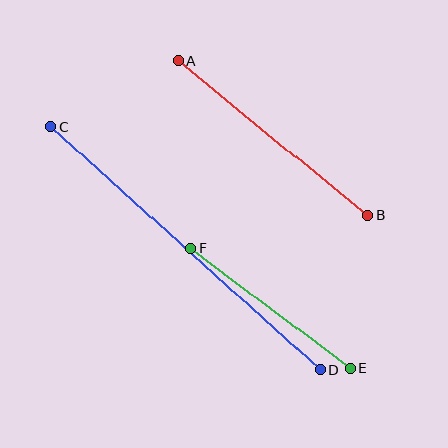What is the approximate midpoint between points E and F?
The midpoint is at approximately (270, 308) pixels.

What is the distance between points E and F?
The distance is approximately 199 pixels.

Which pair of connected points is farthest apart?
Points C and D are farthest apart.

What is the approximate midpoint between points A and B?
The midpoint is at approximately (273, 138) pixels.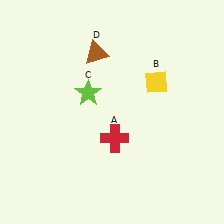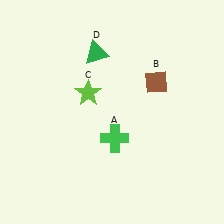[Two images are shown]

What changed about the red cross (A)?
In Image 1, A is red. In Image 2, it changed to green.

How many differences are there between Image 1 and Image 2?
There are 3 differences between the two images.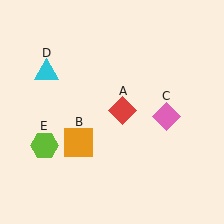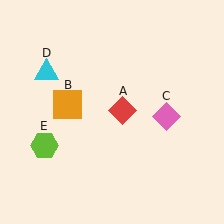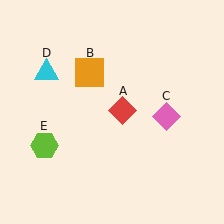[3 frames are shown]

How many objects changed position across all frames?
1 object changed position: orange square (object B).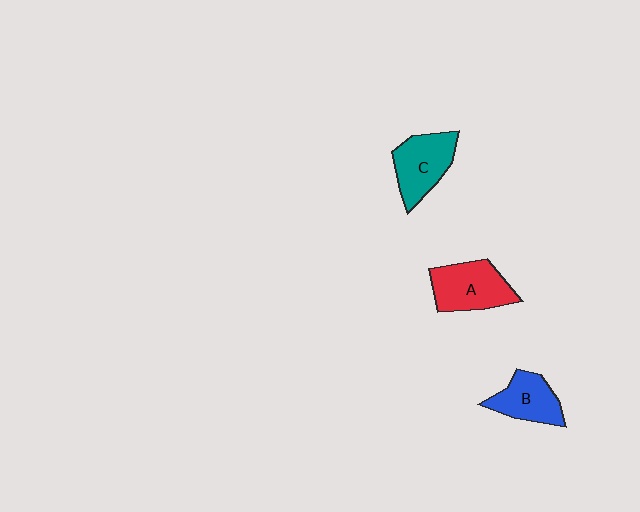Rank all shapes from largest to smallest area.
From largest to smallest: A (red), C (teal), B (blue).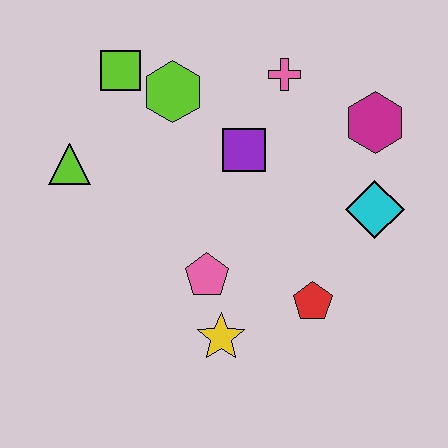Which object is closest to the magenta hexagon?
The cyan diamond is closest to the magenta hexagon.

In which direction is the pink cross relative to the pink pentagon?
The pink cross is above the pink pentagon.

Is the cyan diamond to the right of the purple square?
Yes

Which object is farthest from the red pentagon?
The lime square is farthest from the red pentagon.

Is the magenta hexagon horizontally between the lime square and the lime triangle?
No